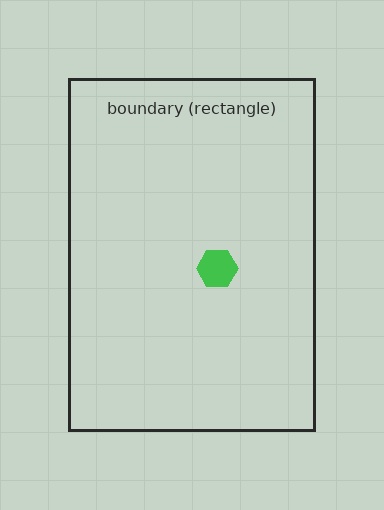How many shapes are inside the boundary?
1 inside, 0 outside.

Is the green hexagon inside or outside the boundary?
Inside.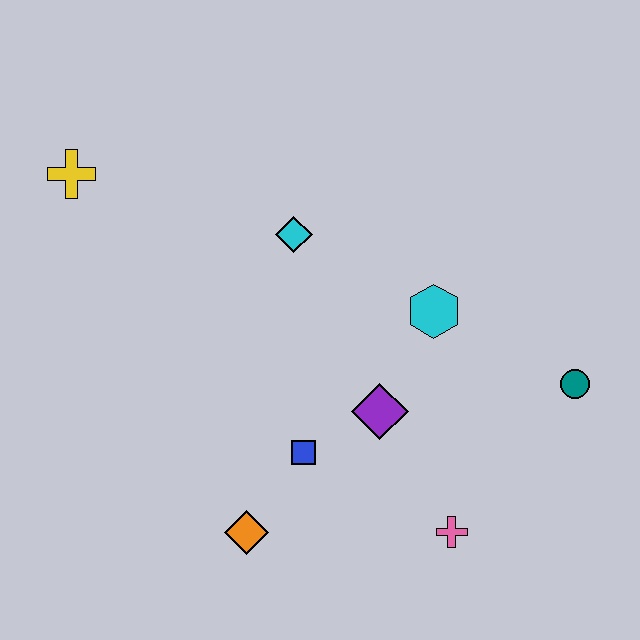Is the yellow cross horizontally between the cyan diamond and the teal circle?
No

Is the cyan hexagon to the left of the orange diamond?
No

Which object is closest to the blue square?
The purple diamond is closest to the blue square.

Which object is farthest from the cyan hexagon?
The yellow cross is farthest from the cyan hexagon.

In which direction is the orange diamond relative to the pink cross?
The orange diamond is to the left of the pink cross.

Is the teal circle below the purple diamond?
No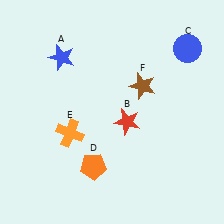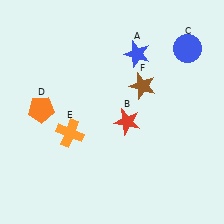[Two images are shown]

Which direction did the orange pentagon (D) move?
The orange pentagon (D) moved up.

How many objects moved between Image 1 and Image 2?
2 objects moved between the two images.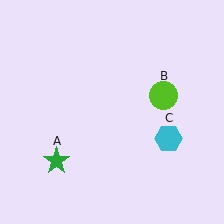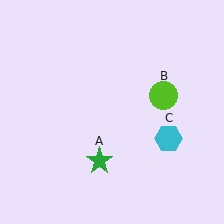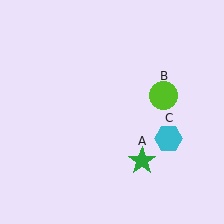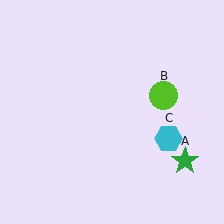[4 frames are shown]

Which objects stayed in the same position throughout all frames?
Lime circle (object B) and cyan hexagon (object C) remained stationary.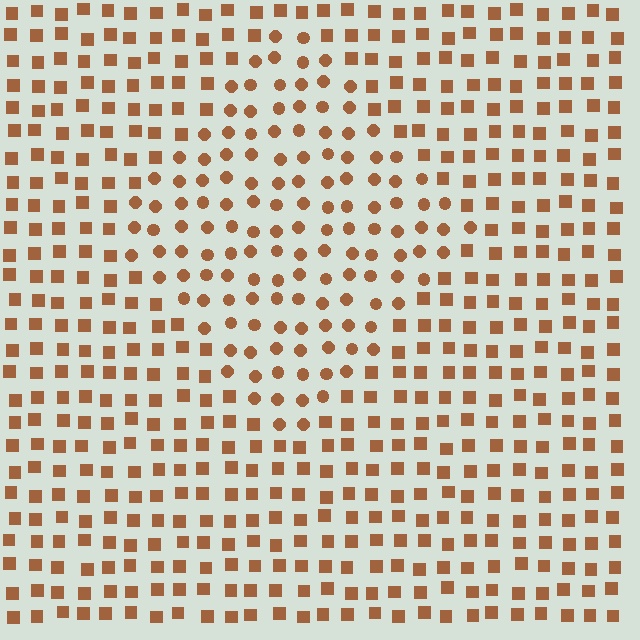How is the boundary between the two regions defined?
The boundary is defined by a change in element shape: circles inside vs. squares outside. All elements share the same color and spacing.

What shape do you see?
I see a diamond.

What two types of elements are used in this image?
The image uses circles inside the diamond region and squares outside it.